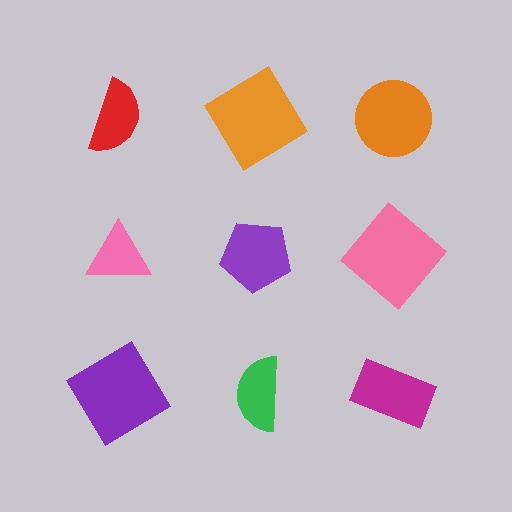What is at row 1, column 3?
An orange circle.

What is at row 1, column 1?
A red semicircle.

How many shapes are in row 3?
3 shapes.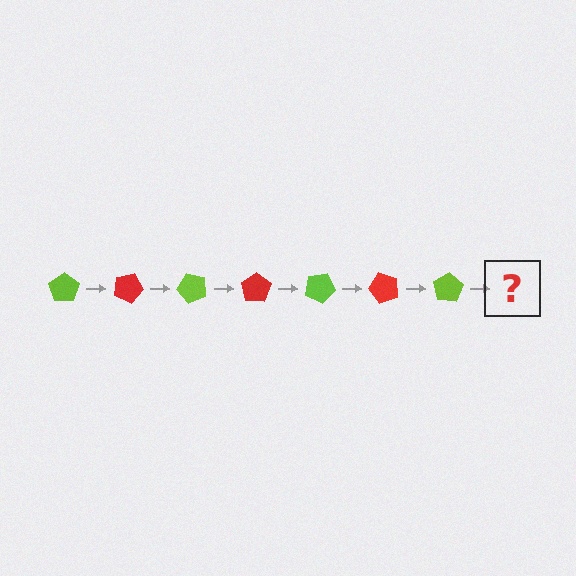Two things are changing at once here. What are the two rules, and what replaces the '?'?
The two rules are that it rotates 25 degrees each step and the color cycles through lime and red. The '?' should be a red pentagon, rotated 175 degrees from the start.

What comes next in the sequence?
The next element should be a red pentagon, rotated 175 degrees from the start.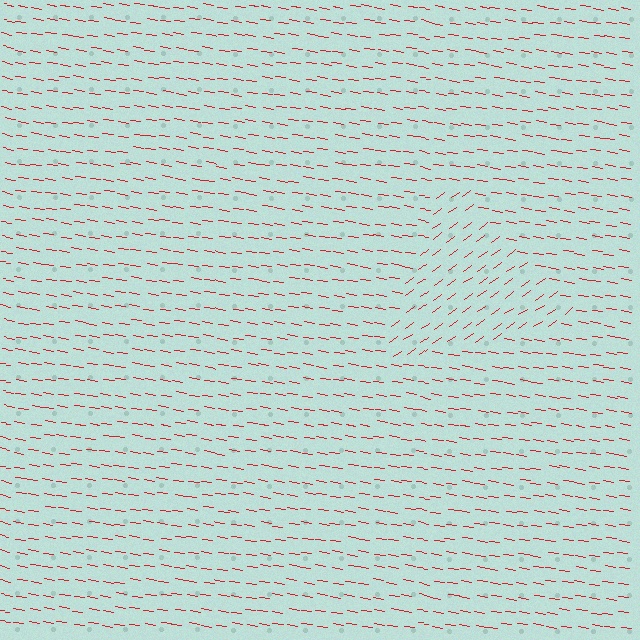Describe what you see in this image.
The image is filled with small red line segments. A triangle region in the image has lines oriented differently from the surrounding lines, creating a visible texture boundary.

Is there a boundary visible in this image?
Yes, there is a texture boundary formed by a change in line orientation.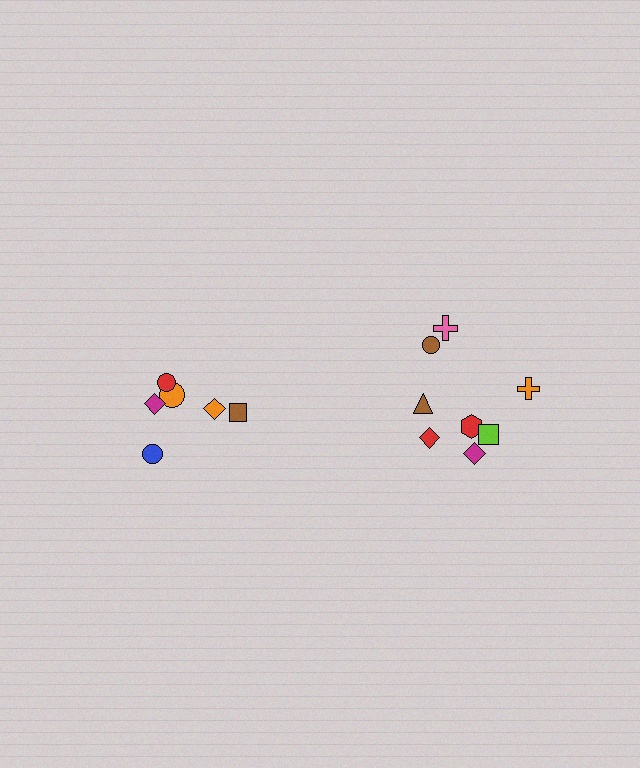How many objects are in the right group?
There are 8 objects.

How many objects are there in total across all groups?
There are 14 objects.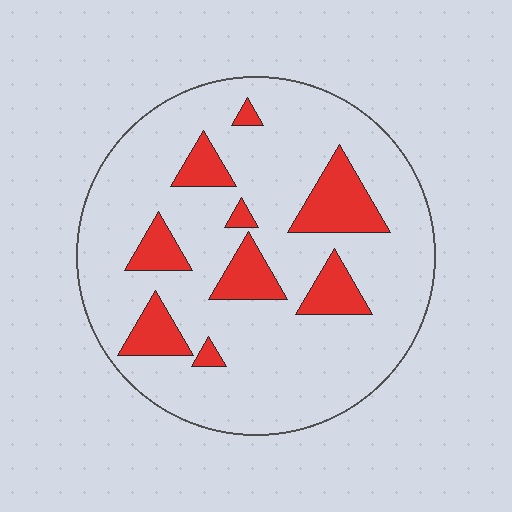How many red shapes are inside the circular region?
9.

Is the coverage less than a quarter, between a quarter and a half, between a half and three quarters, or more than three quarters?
Less than a quarter.